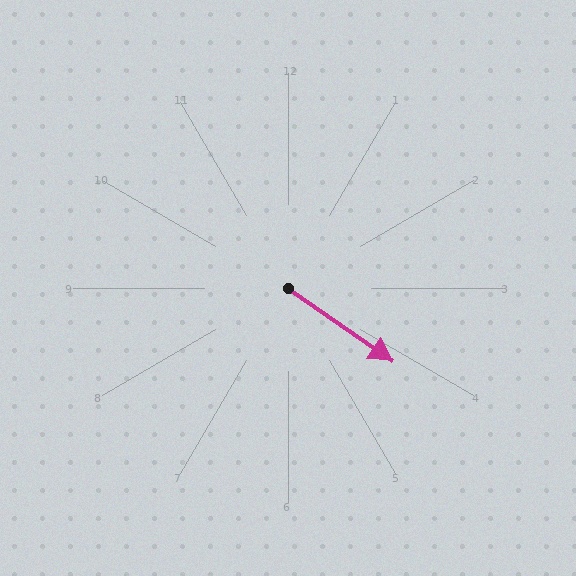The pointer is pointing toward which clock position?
Roughly 4 o'clock.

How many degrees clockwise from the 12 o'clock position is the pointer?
Approximately 125 degrees.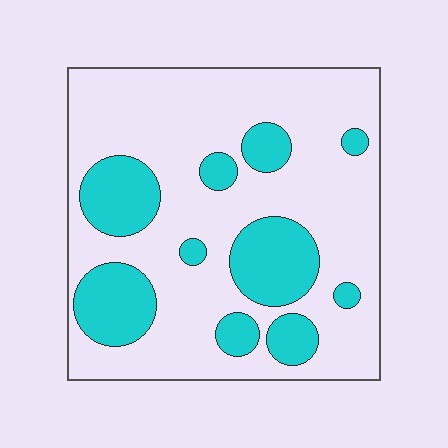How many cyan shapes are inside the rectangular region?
10.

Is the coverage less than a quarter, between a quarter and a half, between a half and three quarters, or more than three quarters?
Between a quarter and a half.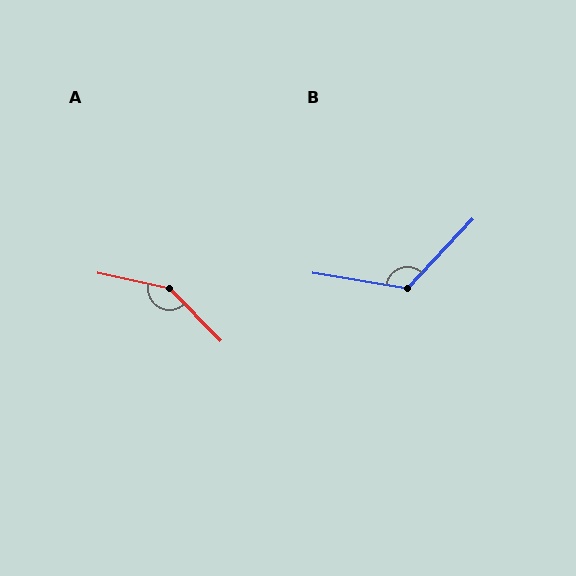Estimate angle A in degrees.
Approximately 146 degrees.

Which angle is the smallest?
B, at approximately 124 degrees.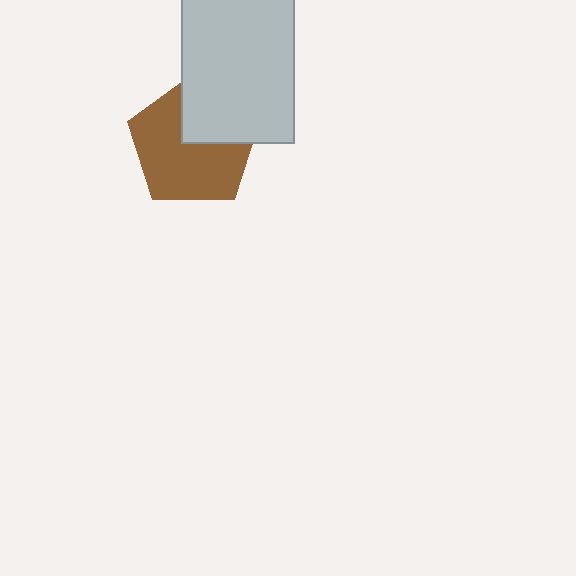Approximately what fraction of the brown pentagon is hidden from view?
Roughly 33% of the brown pentagon is hidden behind the light gray rectangle.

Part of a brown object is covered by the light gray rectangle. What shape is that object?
It is a pentagon.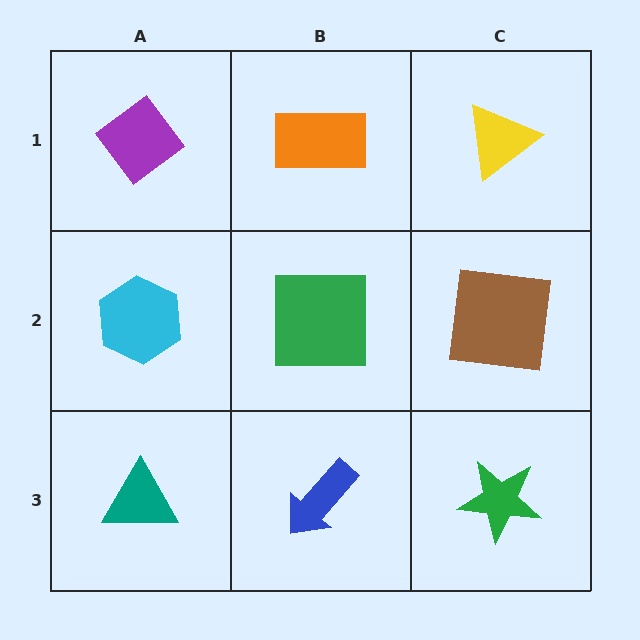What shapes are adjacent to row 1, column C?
A brown square (row 2, column C), an orange rectangle (row 1, column B).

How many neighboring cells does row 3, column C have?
2.